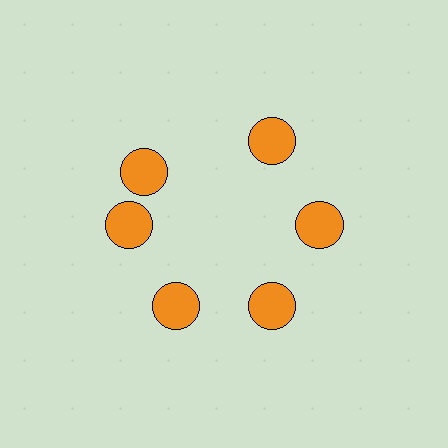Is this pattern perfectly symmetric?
No. The 6 orange circles are arranged in a ring, but one element near the 11 o'clock position is rotated out of alignment along the ring, breaking the 6-fold rotational symmetry.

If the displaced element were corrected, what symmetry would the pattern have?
It would have 6-fold rotational symmetry — the pattern would map onto itself every 60 degrees.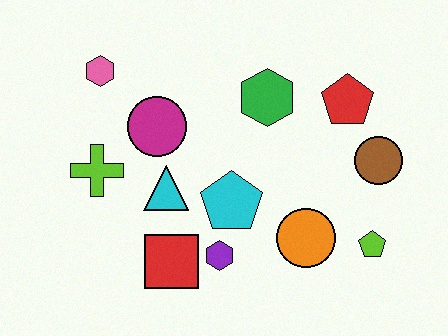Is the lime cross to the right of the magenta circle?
No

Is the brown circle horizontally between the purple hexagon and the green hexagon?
No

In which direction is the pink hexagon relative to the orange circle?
The pink hexagon is to the left of the orange circle.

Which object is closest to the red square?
The purple hexagon is closest to the red square.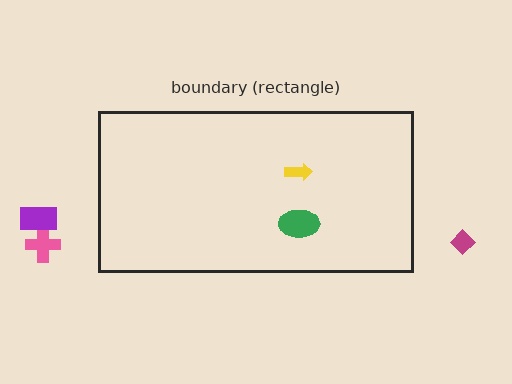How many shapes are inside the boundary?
2 inside, 3 outside.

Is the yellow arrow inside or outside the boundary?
Inside.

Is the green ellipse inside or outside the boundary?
Inside.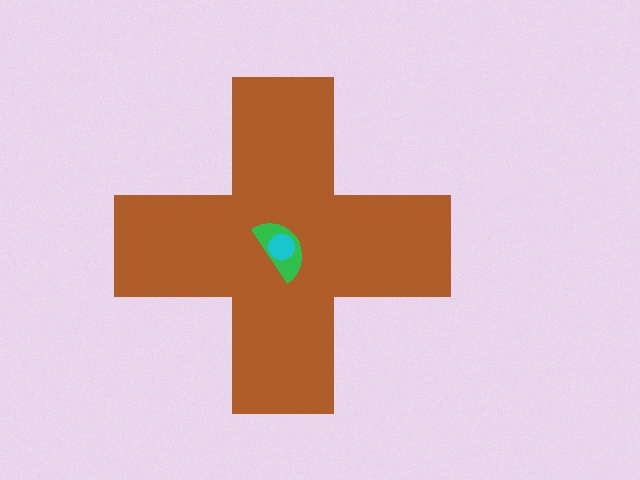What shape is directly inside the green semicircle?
The cyan circle.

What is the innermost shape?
The cyan circle.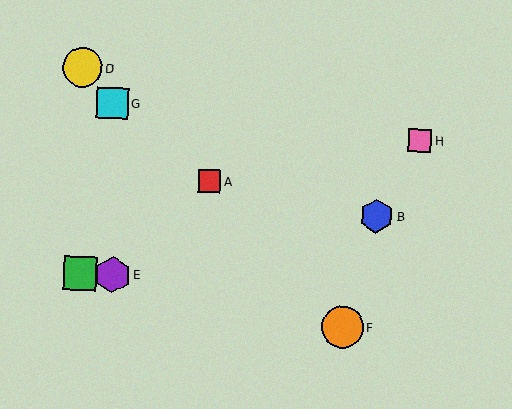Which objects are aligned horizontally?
Objects C, E are aligned horizontally.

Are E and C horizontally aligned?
Yes, both are at y≈274.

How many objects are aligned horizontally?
2 objects (C, E) are aligned horizontally.